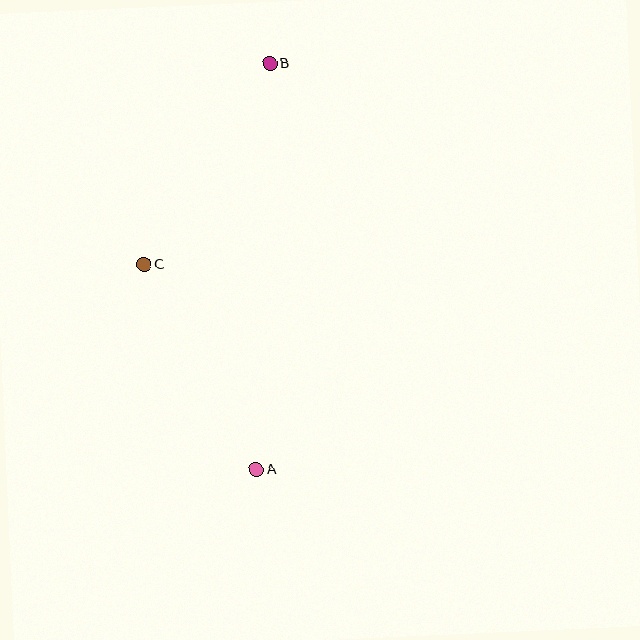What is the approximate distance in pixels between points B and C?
The distance between B and C is approximately 237 pixels.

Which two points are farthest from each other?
Points A and B are farthest from each other.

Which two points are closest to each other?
Points A and C are closest to each other.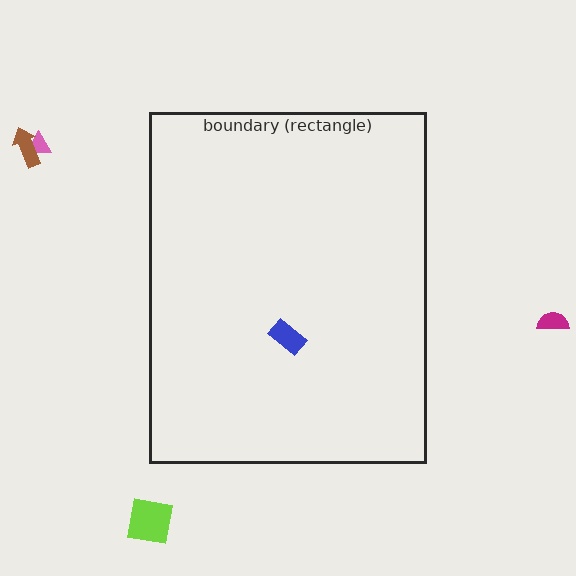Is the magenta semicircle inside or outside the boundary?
Outside.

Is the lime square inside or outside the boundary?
Outside.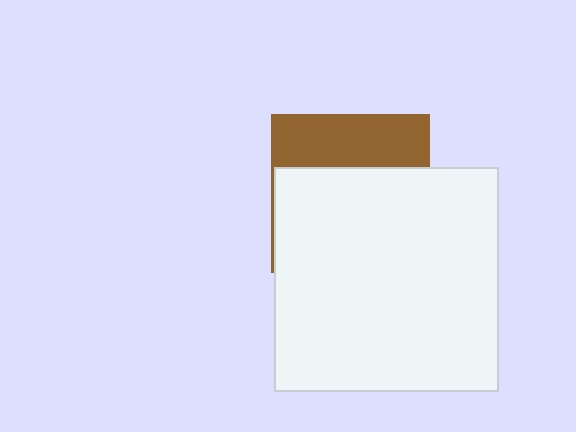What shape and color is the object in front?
The object in front is a white square.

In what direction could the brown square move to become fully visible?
The brown square could move up. That would shift it out from behind the white square entirely.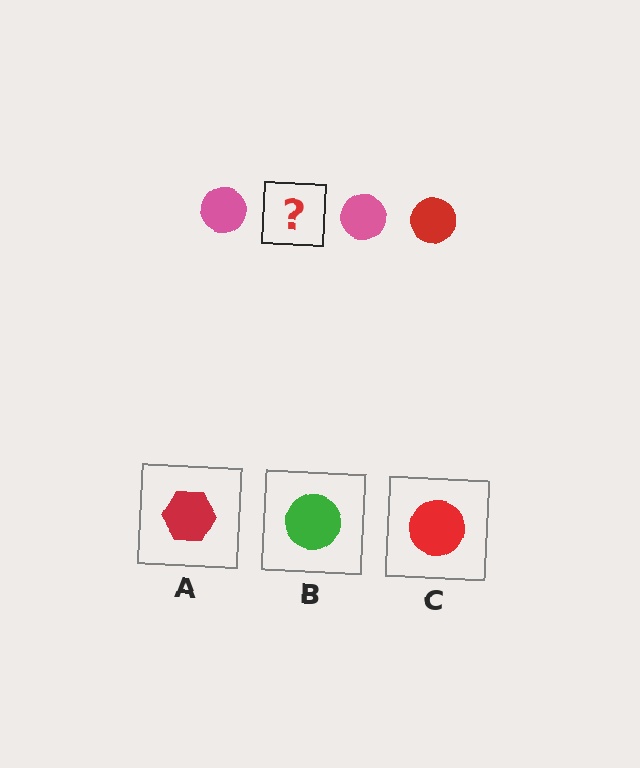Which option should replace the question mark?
Option C.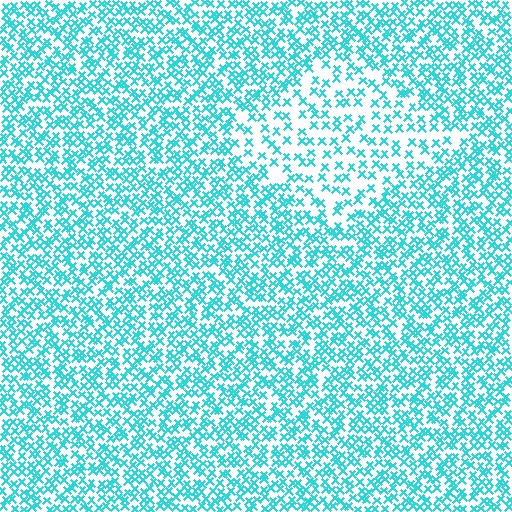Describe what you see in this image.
The image contains small cyan elements arranged at two different densities. A diamond-shaped region is visible where the elements are less densely packed than the surrounding area.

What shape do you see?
I see a diamond.